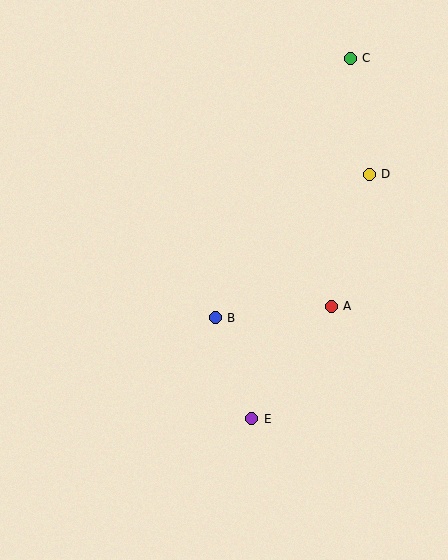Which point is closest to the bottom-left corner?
Point E is closest to the bottom-left corner.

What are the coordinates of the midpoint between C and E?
The midpoint between C and E is at (301, 239).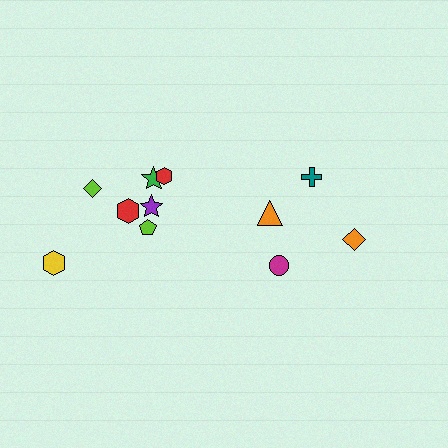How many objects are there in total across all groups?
There are 11 objects.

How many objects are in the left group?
There are 7 objects.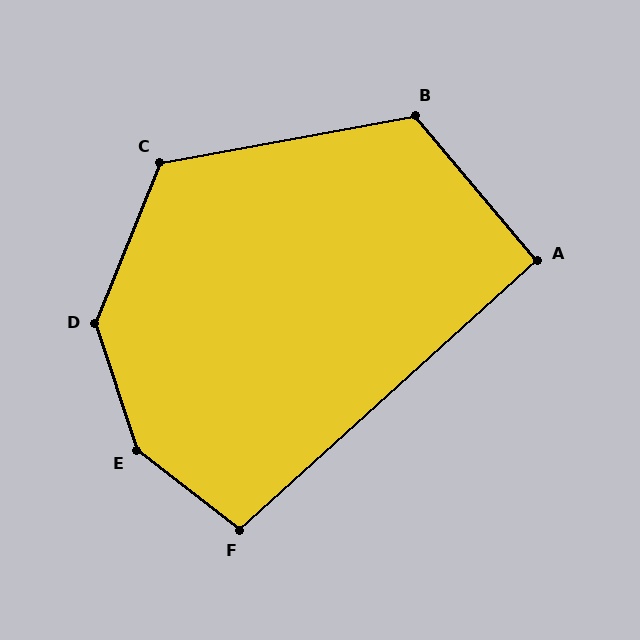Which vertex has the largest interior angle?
E, at approximately 146 degrees.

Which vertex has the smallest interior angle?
A, at approximately 92 degrees.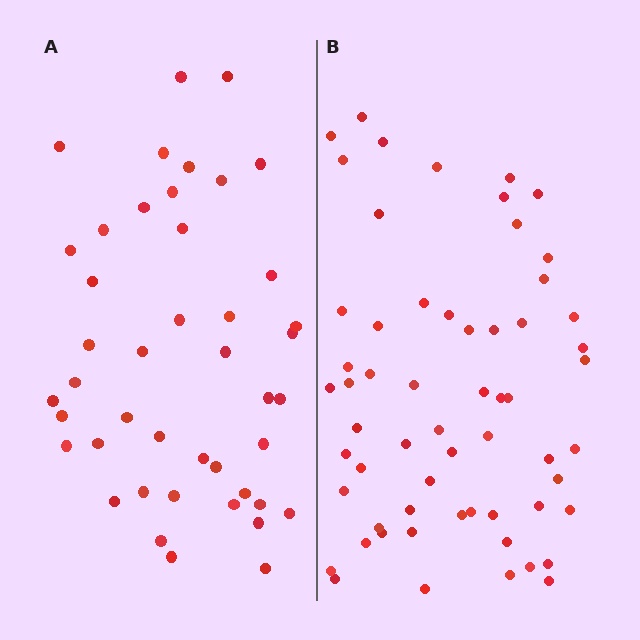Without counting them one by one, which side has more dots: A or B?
Region B (the right region) has more dots.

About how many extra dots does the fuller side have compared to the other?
Region B has approximately 15 more dots than region A.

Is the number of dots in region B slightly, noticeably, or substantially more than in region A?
Region B has noticeably more, but not dramatically so. The ratio is roughly 1.4 to 1.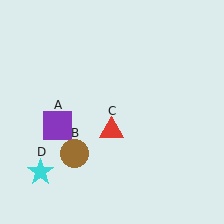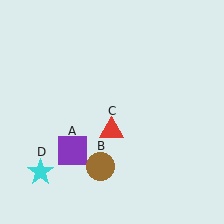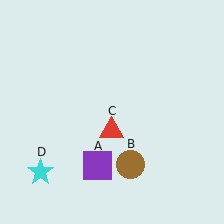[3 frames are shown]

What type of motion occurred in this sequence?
The purple square (object A), brown circle (object B) rotated counterclockwise around the center of the scene.